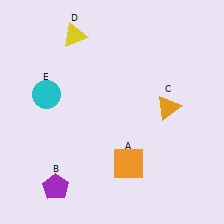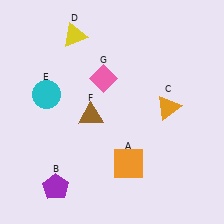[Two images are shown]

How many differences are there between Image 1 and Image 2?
There are 2 differences between the two images.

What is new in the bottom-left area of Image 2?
A brown triangle (F) was added in the bottom-left area of Image 2.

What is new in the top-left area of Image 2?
A pink diamond (G) was added in the top-left area of Image 2.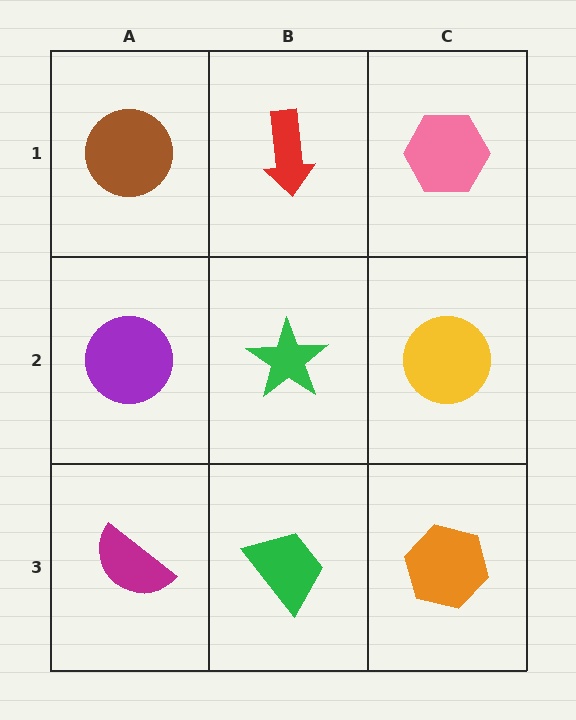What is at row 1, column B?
A red arrow.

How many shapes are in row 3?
3 shapes.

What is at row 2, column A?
A purple circle.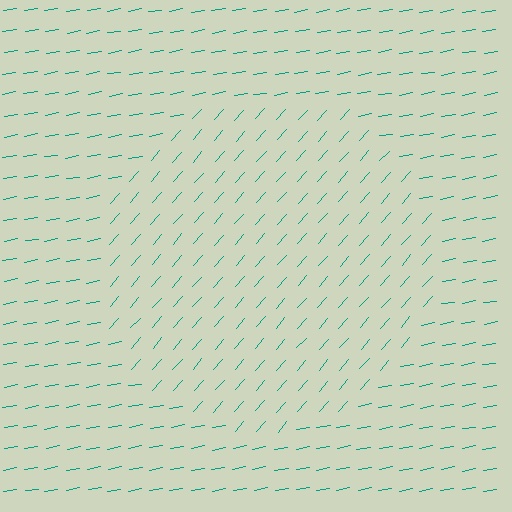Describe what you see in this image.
The image is filled with small teal line segments. A circle region in the image has lines oriented differently from the surrounding lines, creating a visible texture boundary.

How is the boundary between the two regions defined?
The boundary is defined purely by a change in line orientation (approximately 39 degrees difference). All lines are the same color and thickness.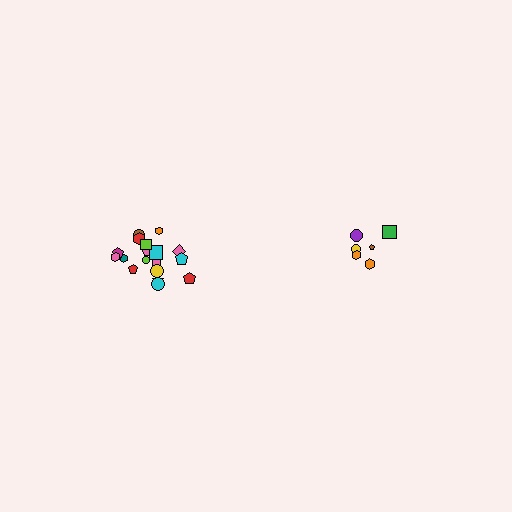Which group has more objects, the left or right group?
The left group.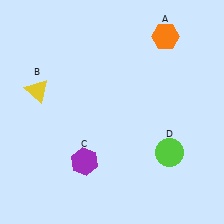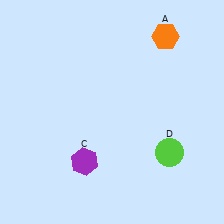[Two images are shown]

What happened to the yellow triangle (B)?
The yellow triangle (B) was removed in Image 2. It was in the top-left area of Image 1.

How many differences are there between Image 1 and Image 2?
There is 1 difference between the two images.